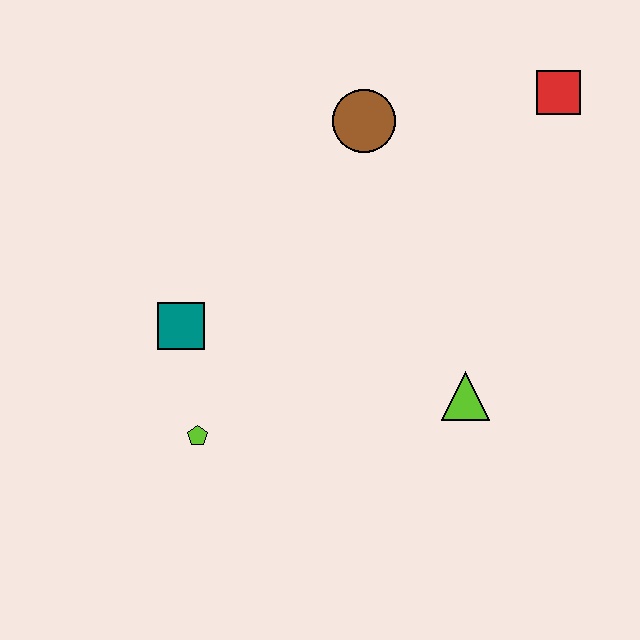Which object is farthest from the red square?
The lime pentagon is farthest from the red square.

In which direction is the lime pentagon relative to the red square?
The lime pentagon is to the left of the red square.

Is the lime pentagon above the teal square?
No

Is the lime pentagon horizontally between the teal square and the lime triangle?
Yes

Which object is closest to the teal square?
The lime pentagon is closest to the teal square.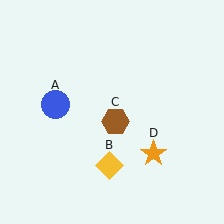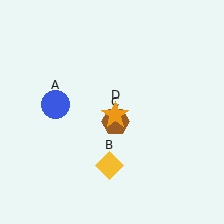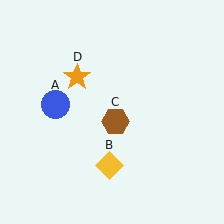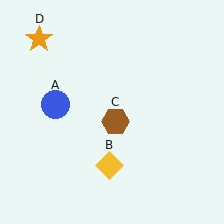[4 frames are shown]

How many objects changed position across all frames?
1 object changed position: orange star (object D).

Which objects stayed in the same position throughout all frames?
Blue circle (object A) and yellow diamond (object B) and brown hexagon (object C) remained stationary.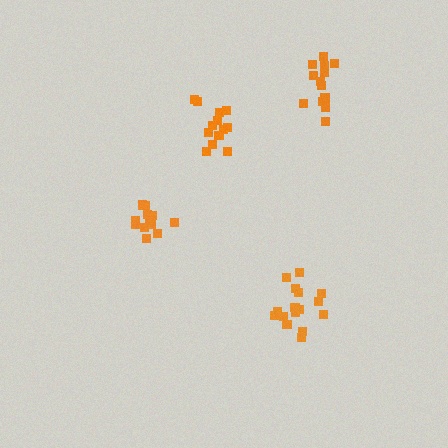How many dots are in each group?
Group 1: 12 dots, Group 2: 16 dots, Group 3: 13 dots, Group 4: 14 dots (55 total).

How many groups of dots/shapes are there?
There are 4 groups.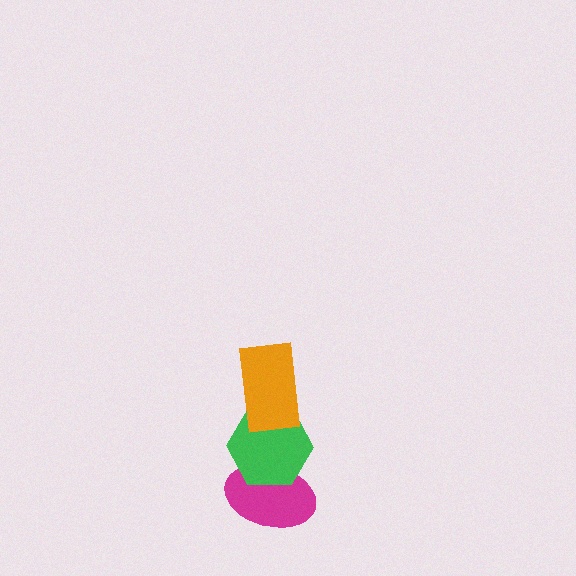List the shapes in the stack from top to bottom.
From top to bottom: the orange rectangle, the green hexagon, the magenta ellipse.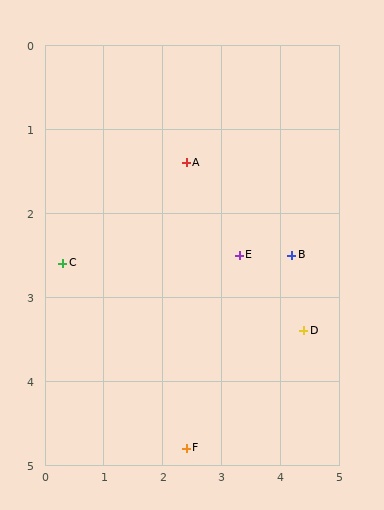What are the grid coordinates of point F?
Point F is at approximately (2.4, 4.8).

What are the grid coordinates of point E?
Point E is at approximately (3.3, 2.5).